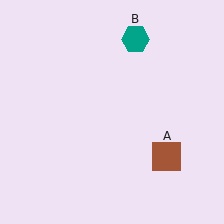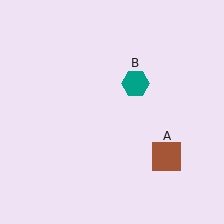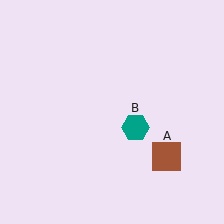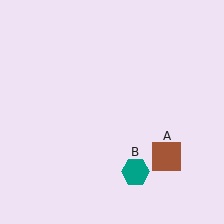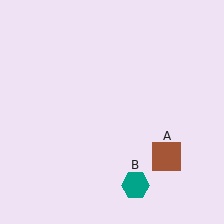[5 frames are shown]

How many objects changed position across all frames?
1 object changed position: teal hexagon (object B).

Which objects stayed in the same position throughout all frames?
Brown square (object A) remained stationary.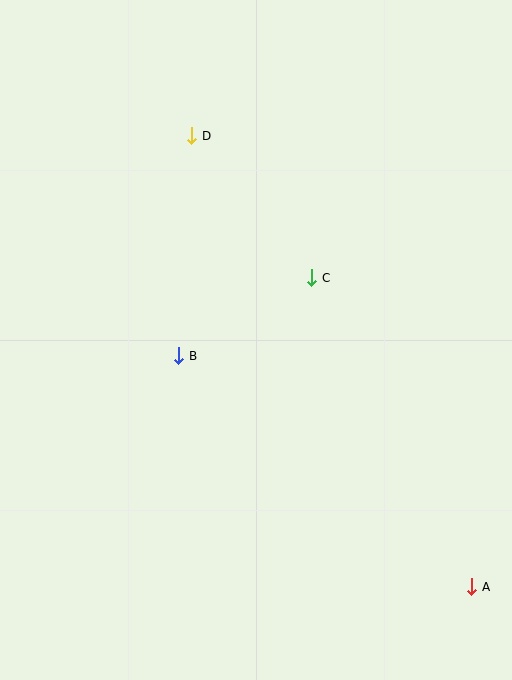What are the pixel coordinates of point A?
Point A is at (472, 587).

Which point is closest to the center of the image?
Point B at (179, 356) is closest to the center.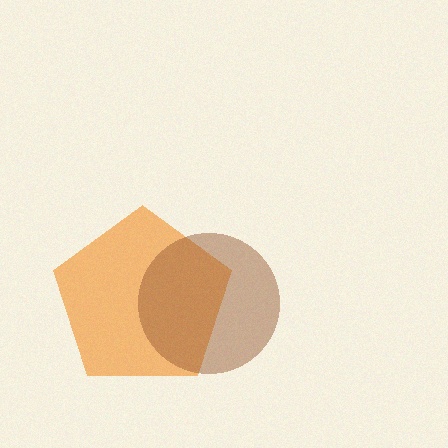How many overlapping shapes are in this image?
There are 2 overlapping shapes in the image.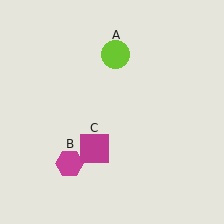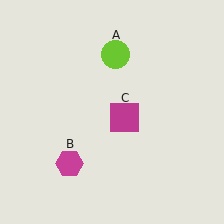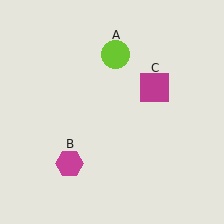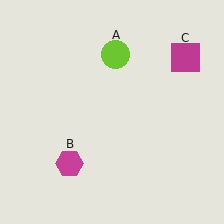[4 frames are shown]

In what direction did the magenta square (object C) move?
The magenta square (object C) moved up and to the right.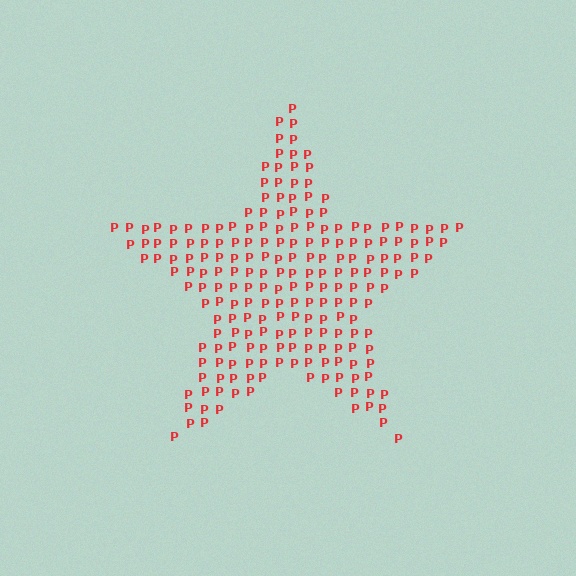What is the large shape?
The large shape is a star.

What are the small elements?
The small elements are letter P's.